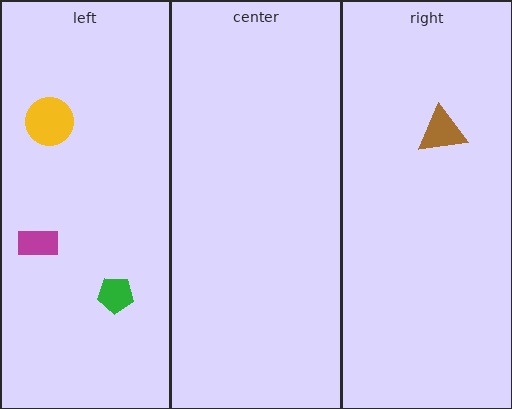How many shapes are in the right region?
1.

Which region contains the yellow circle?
The left region.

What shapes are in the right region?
The brown triangle.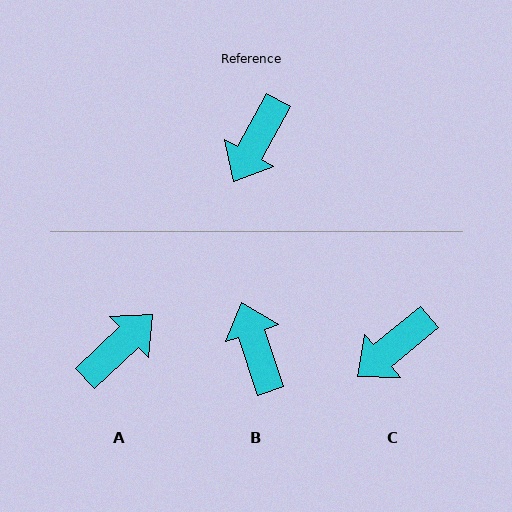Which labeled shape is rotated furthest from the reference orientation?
A, about 162 degrees away.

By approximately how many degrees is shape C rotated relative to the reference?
Approximately 22 degrees clockwise.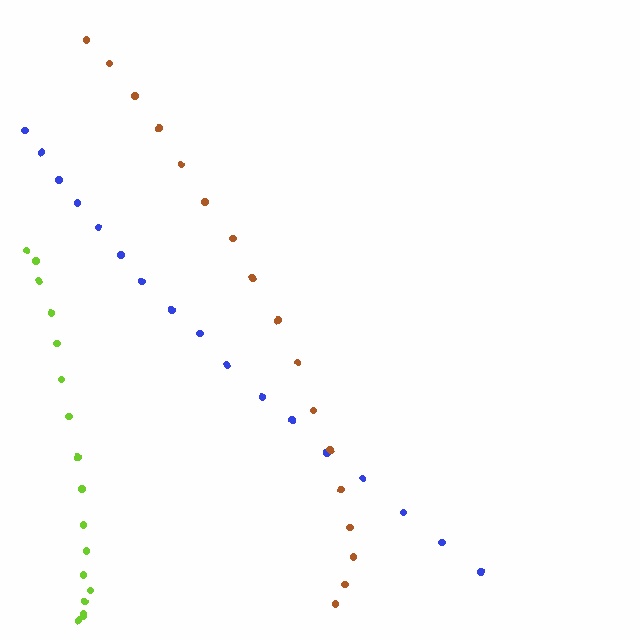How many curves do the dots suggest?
There are 3 distinct paths.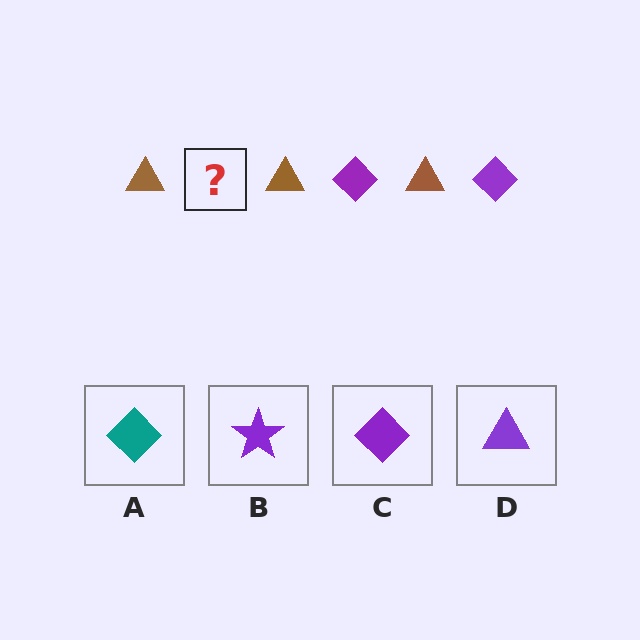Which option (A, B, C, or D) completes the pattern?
C.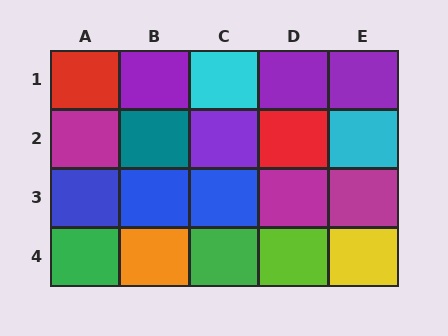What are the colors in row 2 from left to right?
Magenta, teal, purple, red, cyan.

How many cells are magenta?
3 cells are magenta.